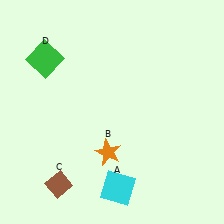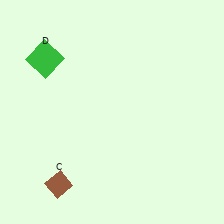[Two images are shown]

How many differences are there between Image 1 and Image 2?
There are 2 differences between the two images.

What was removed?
The cyan square (A), the orange star (B) were removed in Image 2.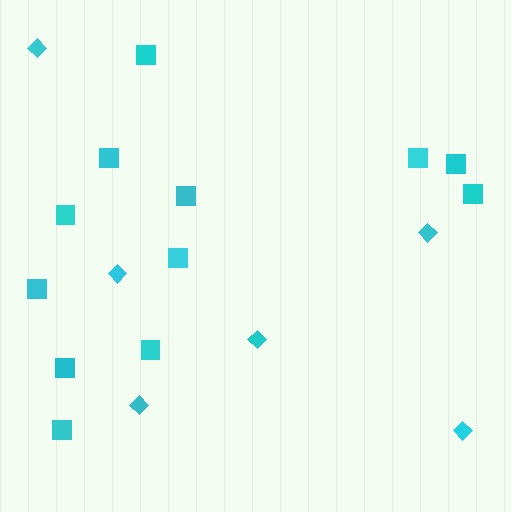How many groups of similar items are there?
There are 2 groups: one group of diamonds (6) and one group of squares (12).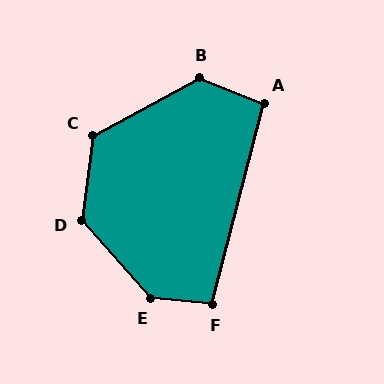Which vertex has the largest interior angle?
E, at approximately 137 degrees.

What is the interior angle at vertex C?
Approximately 126 degrees (obtuse).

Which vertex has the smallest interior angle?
A, at approximately 97 degrees.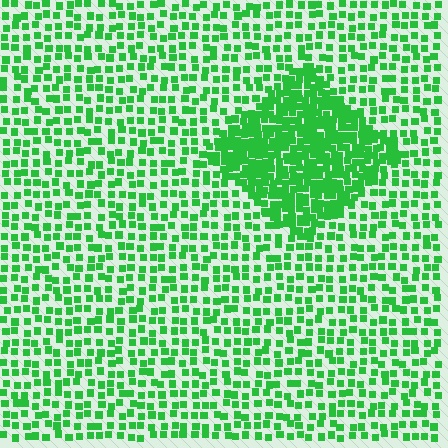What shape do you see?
I see a diamond.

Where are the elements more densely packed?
The elements are more densely packed inside the diamond boundary.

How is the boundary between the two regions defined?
The boundary is defined by a change in element density (approximately 2.3x ratio). All elements are the same color, size, and shape.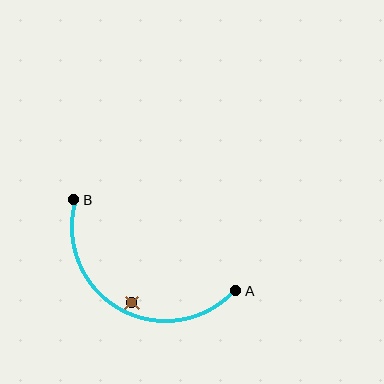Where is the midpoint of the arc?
The arc midpoint is the point on the curve farthest from the straight line joining A and B. It sits below that line.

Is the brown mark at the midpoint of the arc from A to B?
No — the brown mark does not lie on the arc at all. It sits slightly inside the curve.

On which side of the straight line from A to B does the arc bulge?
The arc bulges below the straight line connecting A and B.